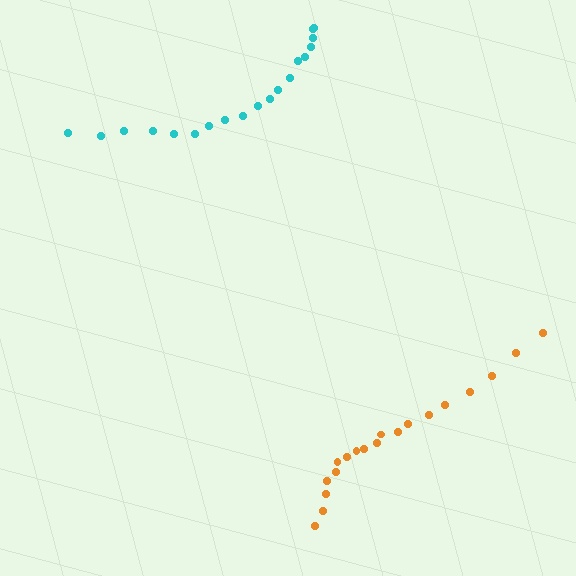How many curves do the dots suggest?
There are 2 distinct paths.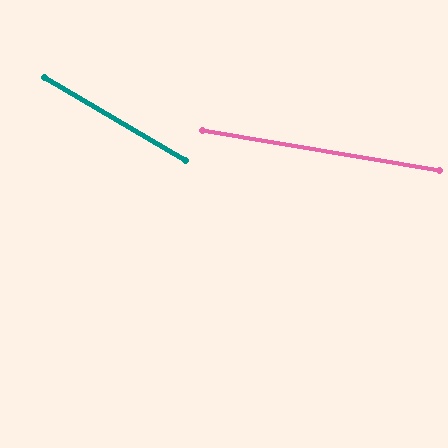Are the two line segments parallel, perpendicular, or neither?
Neither parallel nor perpendicular — they differ by about 21°.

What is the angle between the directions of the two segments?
Approximately 21 degrees.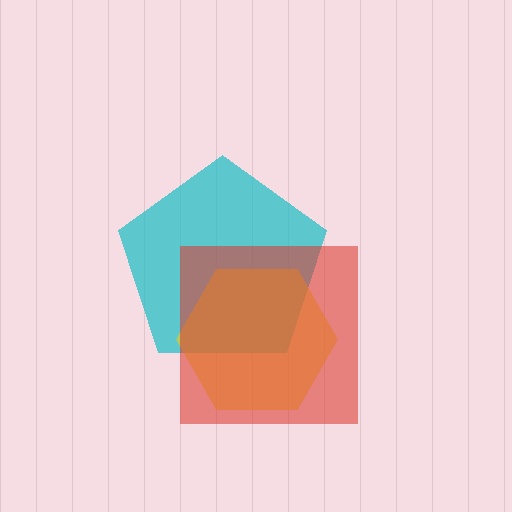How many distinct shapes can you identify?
There are 3 distinct shapes: a cyan pentagon, a yellow hexagon, a red square.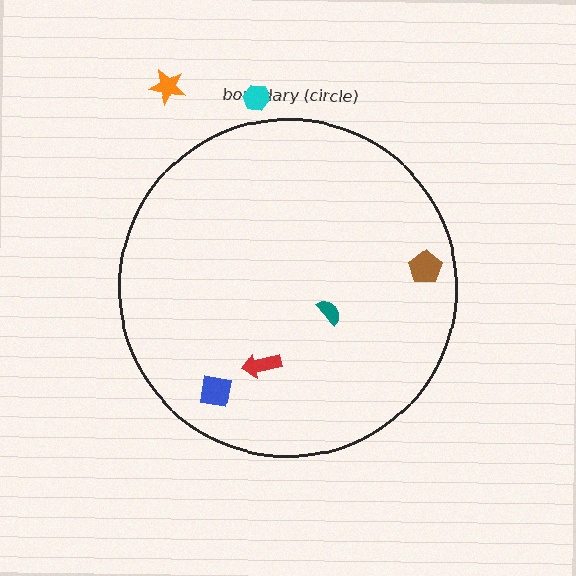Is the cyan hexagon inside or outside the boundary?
Outside.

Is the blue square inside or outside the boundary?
Inside.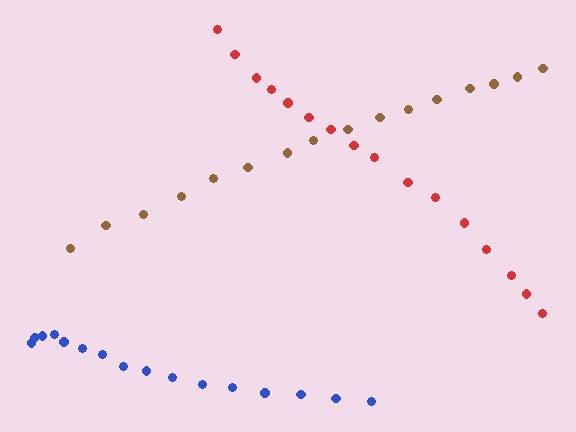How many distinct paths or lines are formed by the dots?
There are 3 distinct paths.